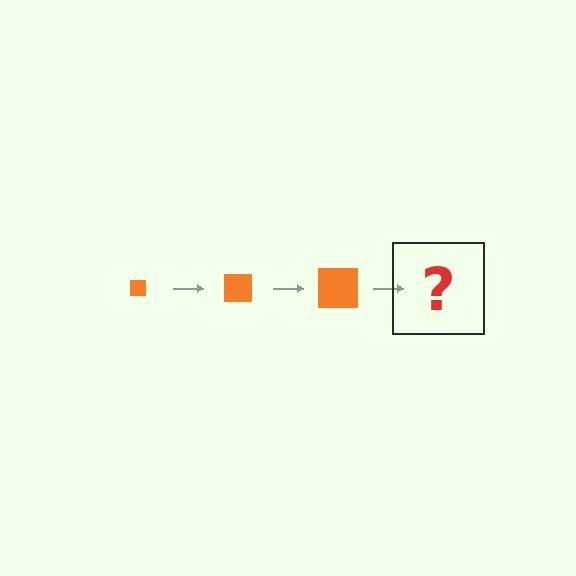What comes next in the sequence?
The next element should be an orange square, larger than the previous one.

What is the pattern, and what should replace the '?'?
The pattern is that the square gets progressively larger each step. The '?' should be an orange square, larger than the previous one.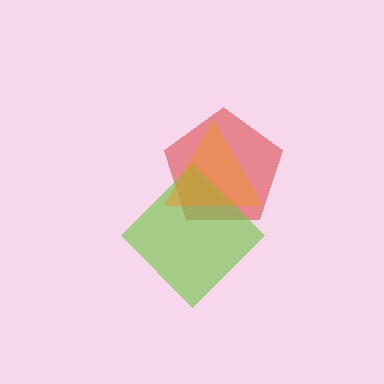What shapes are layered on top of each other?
The layered shapes are: a red pentagon, a lime diamond, an orange triangle.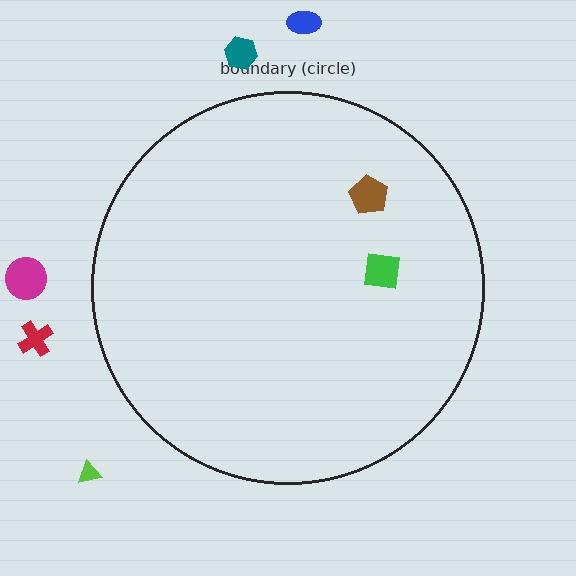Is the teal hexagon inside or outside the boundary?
Outside.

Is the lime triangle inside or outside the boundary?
Outside.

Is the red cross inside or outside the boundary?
Outside.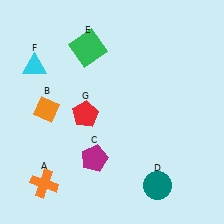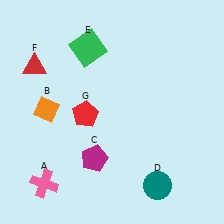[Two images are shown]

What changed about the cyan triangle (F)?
In Image 1, F is cyan. In Image 2, it changed to red.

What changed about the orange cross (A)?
In Image 1, A is orange. In Image 2, it changed to pink.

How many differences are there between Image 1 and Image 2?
There are 2 differences between the two images.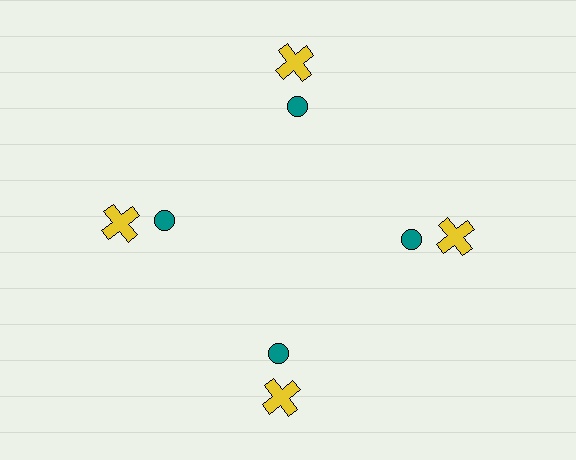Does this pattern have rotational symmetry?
Yes, this pattern has 4-fold rotational symmetry. It looks the same after rotating 90 degrees around the center.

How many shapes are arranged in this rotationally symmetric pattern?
There are 8 shapes, arranged in 4 groups of 2.